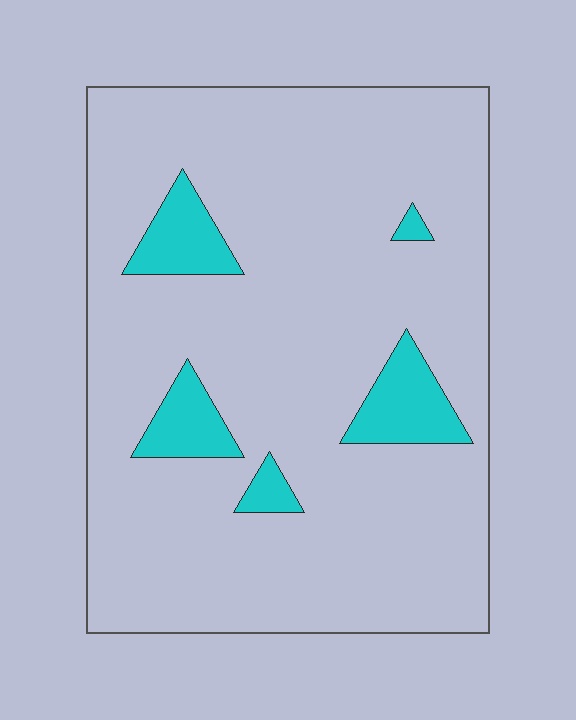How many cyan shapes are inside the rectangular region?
5.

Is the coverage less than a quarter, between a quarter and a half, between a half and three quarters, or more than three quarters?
Less than a quarter.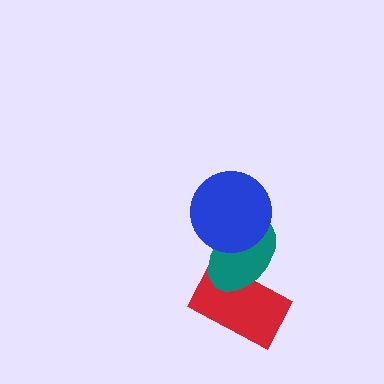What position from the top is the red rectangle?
The red rectangle is 3rd from the top.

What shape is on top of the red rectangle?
The teal ellipse is on top of the red rectangle.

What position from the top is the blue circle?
The blue circle is 1st from the top.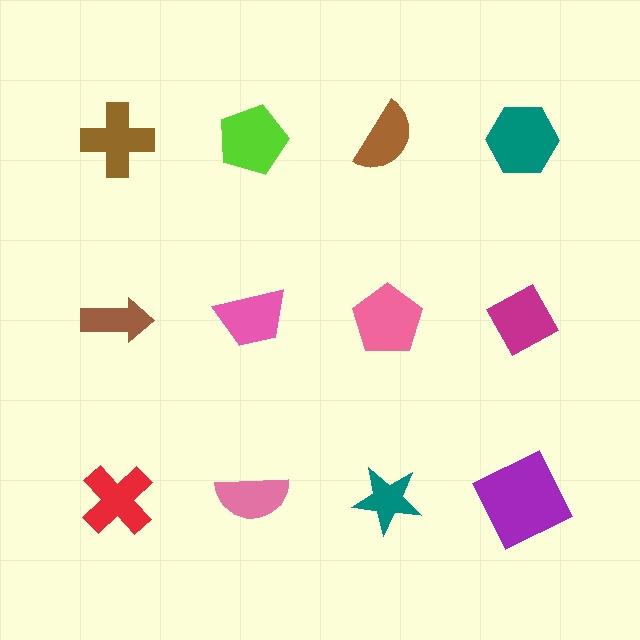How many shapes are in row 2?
4 shapes.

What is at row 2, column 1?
A brown arrow.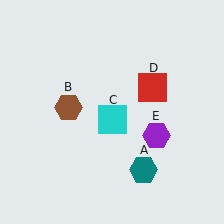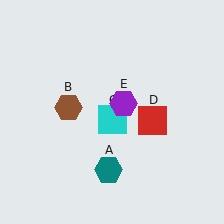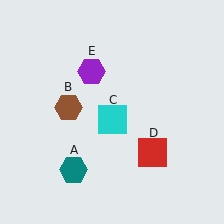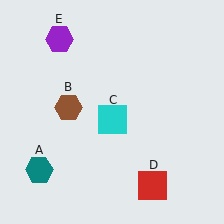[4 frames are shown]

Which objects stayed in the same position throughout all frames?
Brown hexagon (object B) and cyan square (object C) remained stationary.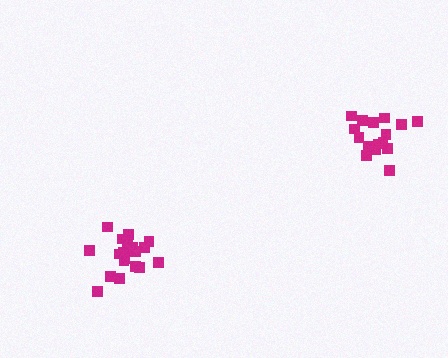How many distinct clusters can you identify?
There are 2 distinct clusters.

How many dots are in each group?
Group 1: 16 dots, Group 2: 19 dots (35 total).